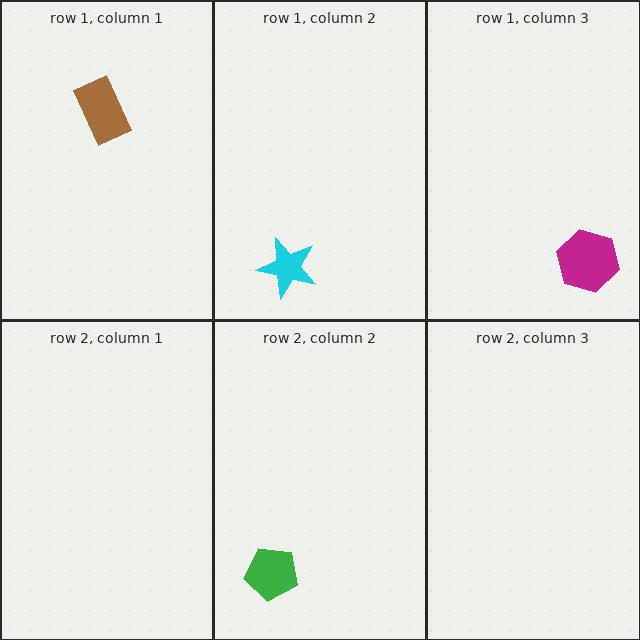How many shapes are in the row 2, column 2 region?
1.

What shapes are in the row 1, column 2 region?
The cyan star.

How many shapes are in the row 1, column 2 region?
1.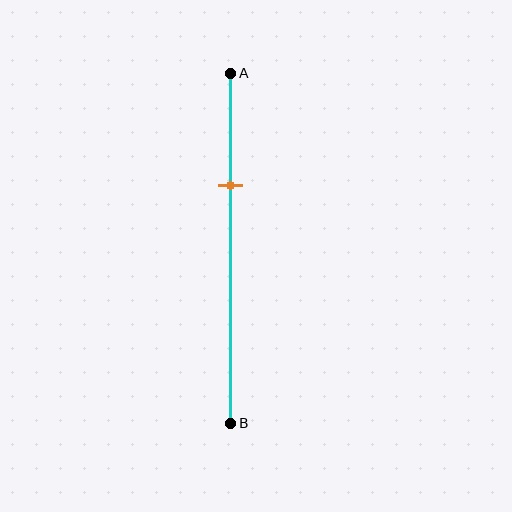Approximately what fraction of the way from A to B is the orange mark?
The orange mark is approximately 30% of the way from A to B.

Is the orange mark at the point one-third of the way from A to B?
Yes, the mark is approximately at the one-third point.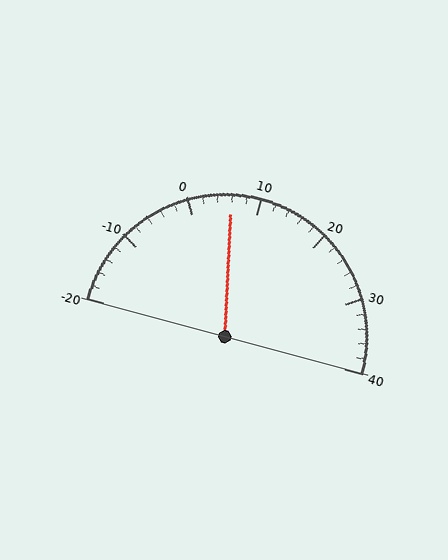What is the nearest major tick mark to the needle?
The nearest major tick mark is 10.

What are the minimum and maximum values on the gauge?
The gauge ranges from -20 to 40.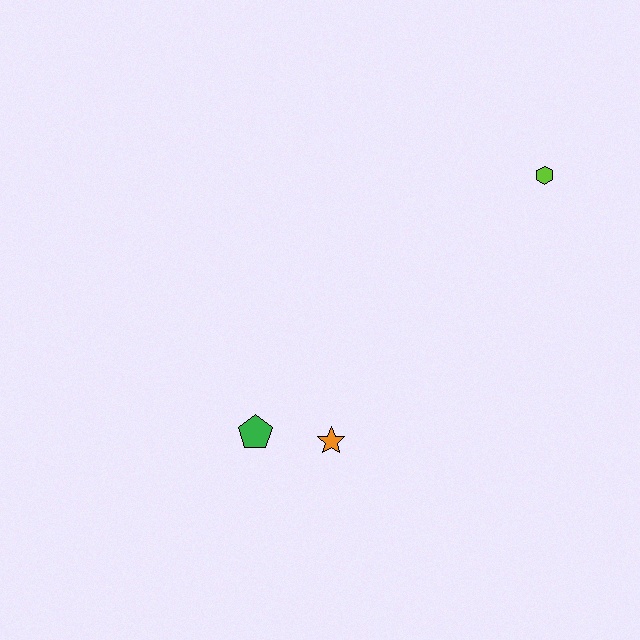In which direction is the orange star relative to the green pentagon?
The orange star is to the right of the green pentagon.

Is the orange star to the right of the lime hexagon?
No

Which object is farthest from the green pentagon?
The lime hexagon is farthest from the green pentagon.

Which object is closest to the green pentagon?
The orange star is closest to the green pentagon.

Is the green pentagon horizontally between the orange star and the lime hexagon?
No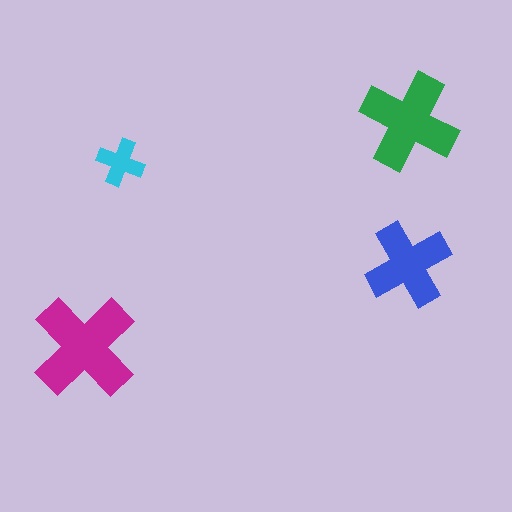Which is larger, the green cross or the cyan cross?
The green one.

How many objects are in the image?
There are 4 objects in the image.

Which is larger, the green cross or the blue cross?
The green one.